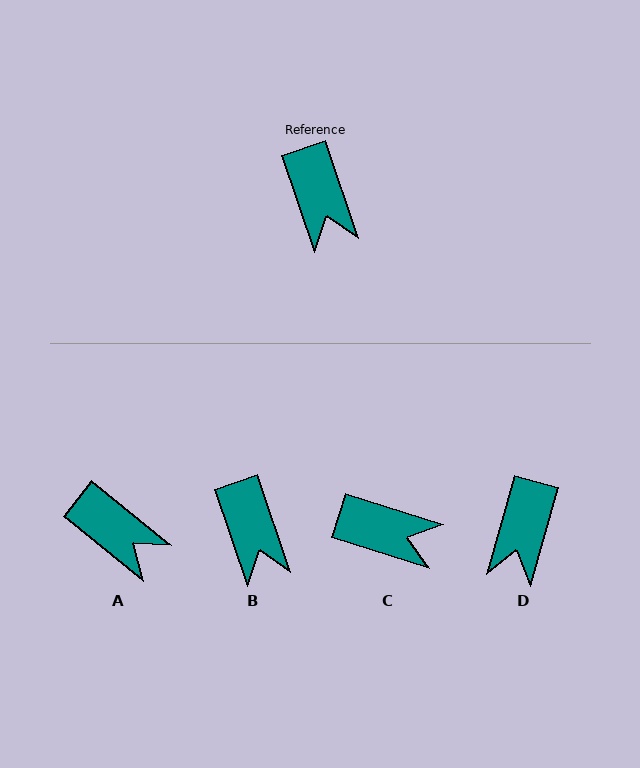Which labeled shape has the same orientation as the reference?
B.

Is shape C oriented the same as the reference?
No, it is off by about 54 degrees.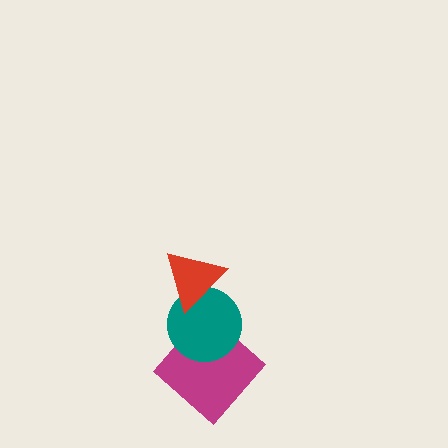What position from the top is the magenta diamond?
The magenta diamond is 3rd from the top.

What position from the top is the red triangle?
The red triangle is 1st from the top.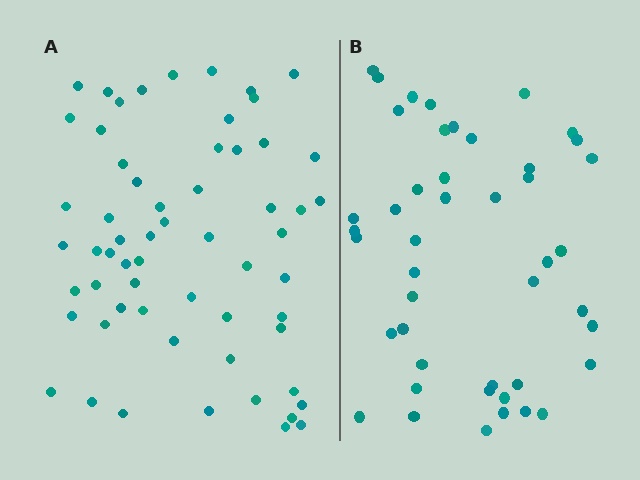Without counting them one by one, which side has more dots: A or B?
Region A (the left region) has more dots.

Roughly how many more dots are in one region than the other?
Region A has approximately 15 more dots than region B.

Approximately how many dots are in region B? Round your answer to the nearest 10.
About 40 dots. (The exact count is 45, which rounds to 40.)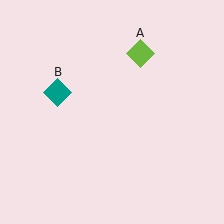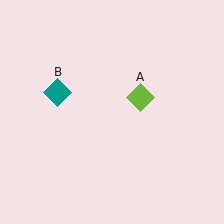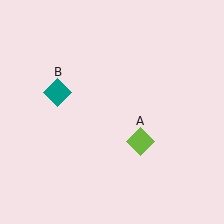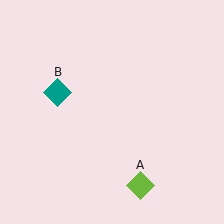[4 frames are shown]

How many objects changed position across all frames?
1 object changed position: lime diamond (object A).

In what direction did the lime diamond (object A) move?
The lime diamond (object A) moved down.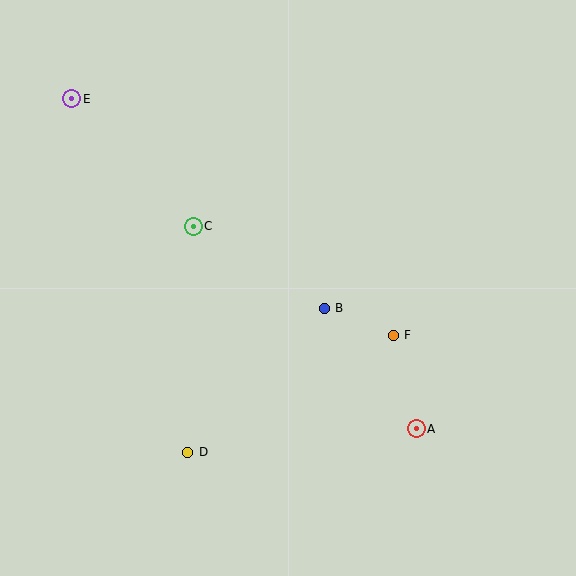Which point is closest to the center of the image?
Point B at (324, 308) is closest to the center.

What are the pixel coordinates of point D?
Point D is at (188, 452).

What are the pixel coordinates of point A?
Point A is at (416, 429).